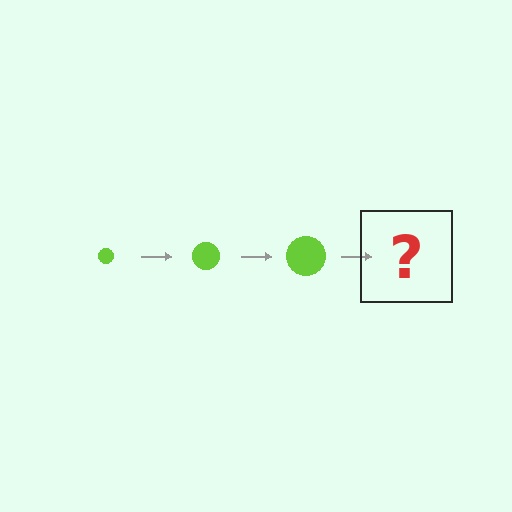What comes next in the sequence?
The next element should be a lime circle, larger than the previous one.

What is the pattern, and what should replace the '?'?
The pattern is that the circle gets progressively larger each step. The '?' should be a lime circle, larger than the previous one.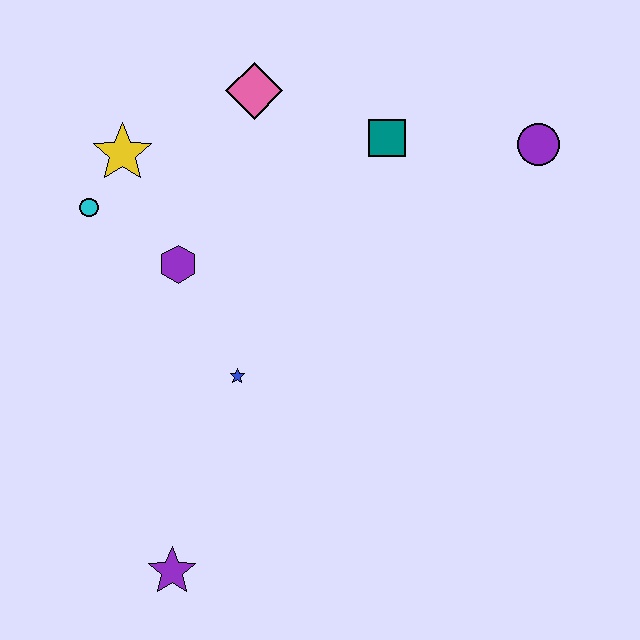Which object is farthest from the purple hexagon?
The purple circle is farthest from the purple hexagon.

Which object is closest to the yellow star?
The cyan circle is closest to the yellow star.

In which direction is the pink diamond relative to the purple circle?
The pink diamond is to the left of the purple circle.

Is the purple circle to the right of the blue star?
Yes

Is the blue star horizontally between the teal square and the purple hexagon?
Yes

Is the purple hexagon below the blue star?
No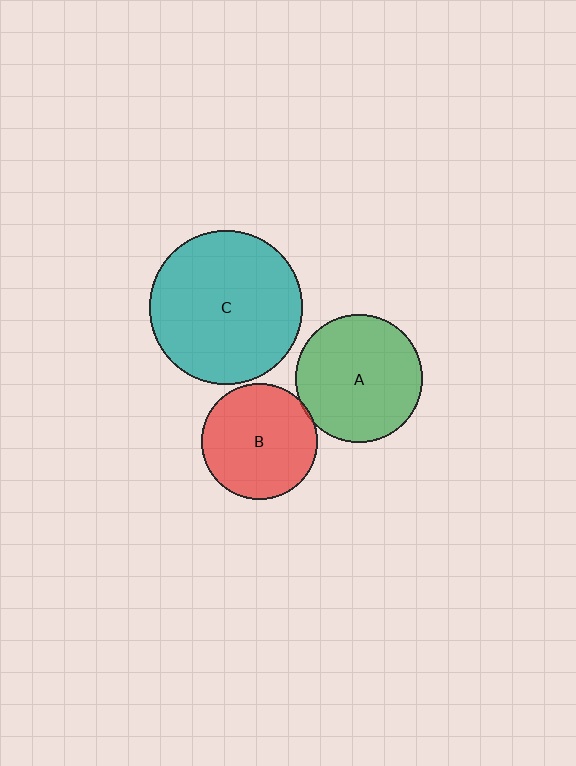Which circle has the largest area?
Circle C (teal).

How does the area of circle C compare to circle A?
Approximately 1.4 times.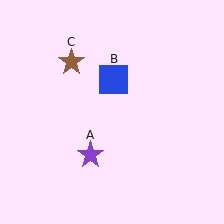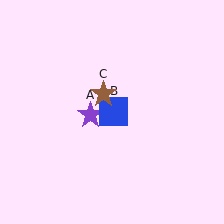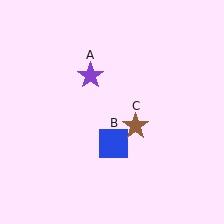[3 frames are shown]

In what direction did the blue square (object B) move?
The blue square (object B) moved down.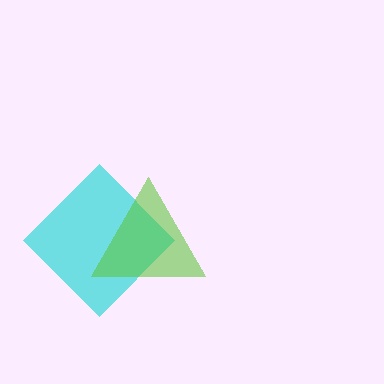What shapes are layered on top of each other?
The layered shapes are: a cyan diamond, a lime triangle.